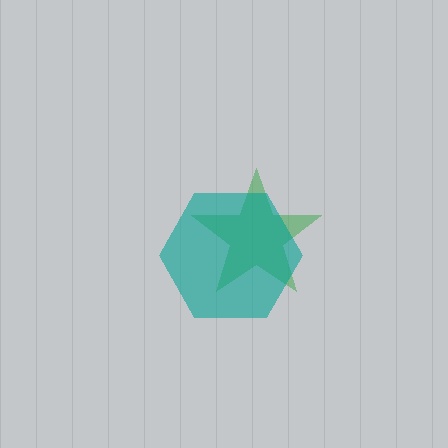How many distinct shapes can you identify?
There are 2 distinct shapes: a green star, a teal hexagon.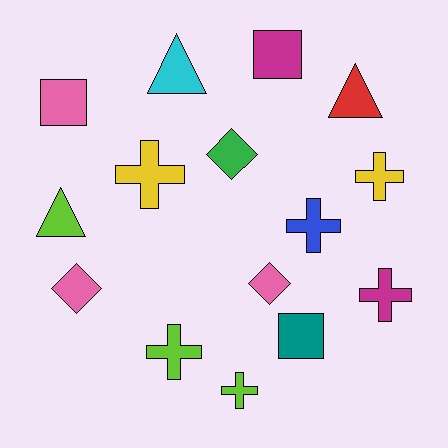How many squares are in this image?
There are 3 squares.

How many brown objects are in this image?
There are no brown objects.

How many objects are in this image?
There are 15 objects.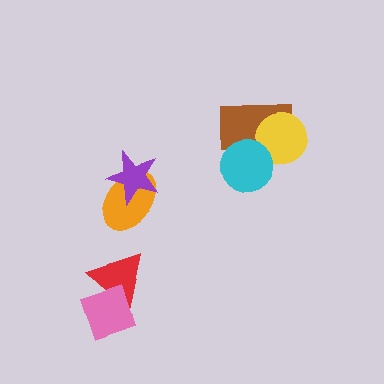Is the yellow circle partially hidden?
Yes, it is partially covered by another shape.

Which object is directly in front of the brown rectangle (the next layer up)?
The yellow circle is directly in front of the brown rectangle.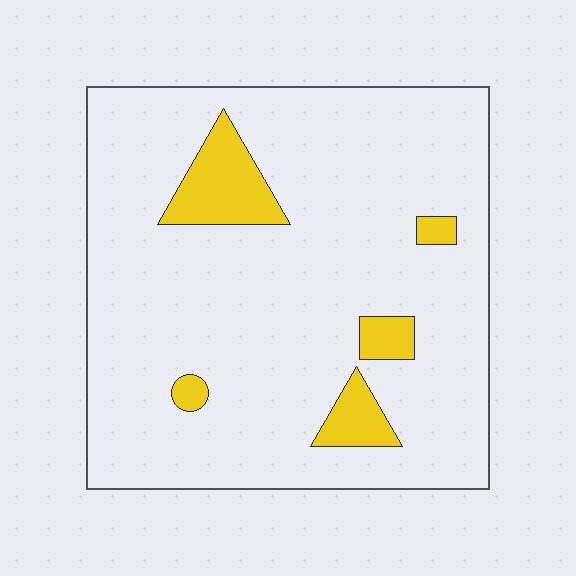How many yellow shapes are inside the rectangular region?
5.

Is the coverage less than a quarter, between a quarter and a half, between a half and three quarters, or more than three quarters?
Less than a quarter.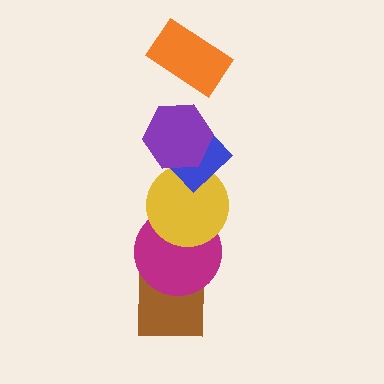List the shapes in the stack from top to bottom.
From top to bottom: the orange rectangle, the purple hexagon, the blue diamond, the yellow circle, the magenta circle, the brown square.